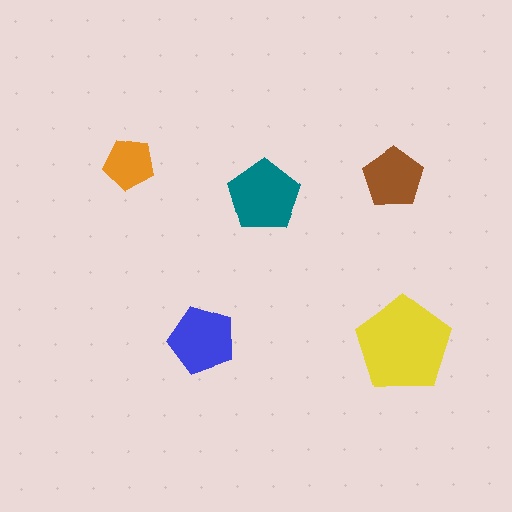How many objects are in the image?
There are 5 objects in the image.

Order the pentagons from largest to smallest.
the yellow one, the teal one, the blue one, the brown one, the orange one.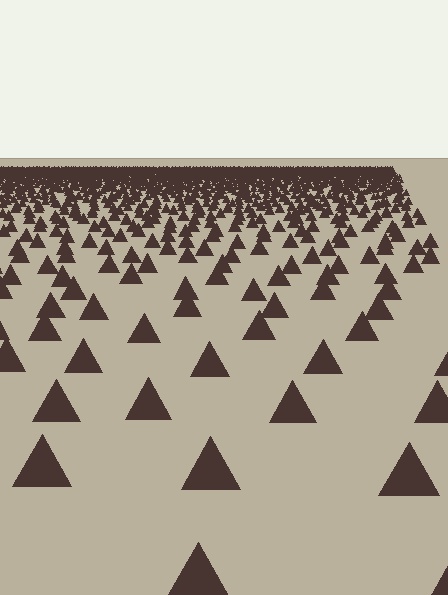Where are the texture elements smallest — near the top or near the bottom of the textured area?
Near the top.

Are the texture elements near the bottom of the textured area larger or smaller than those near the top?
Larger. Near the bottom, elements are closer to the viewer and appear at a bigger on-screen size.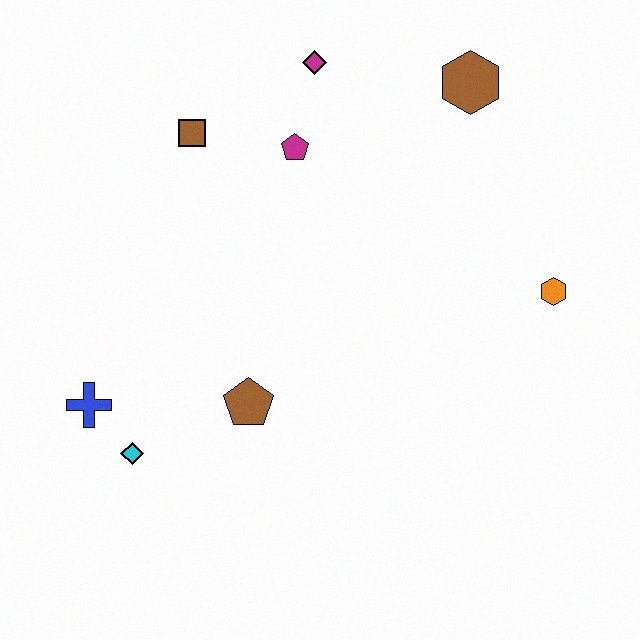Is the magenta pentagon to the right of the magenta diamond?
No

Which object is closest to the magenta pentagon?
The magenta diamond is closest to the magenta pentagon.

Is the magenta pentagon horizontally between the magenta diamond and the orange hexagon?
No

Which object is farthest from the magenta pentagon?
The cyan diamond is farthest from the magenta pentagon.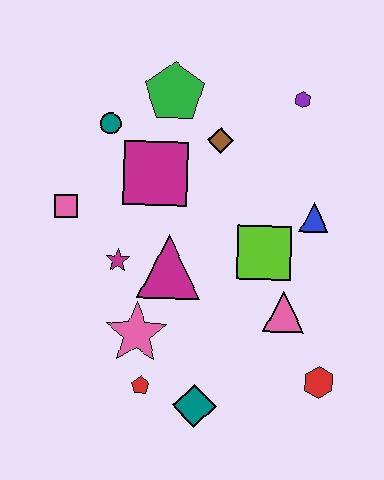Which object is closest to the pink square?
The magenta star is closest to the pink square.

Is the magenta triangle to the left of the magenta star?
No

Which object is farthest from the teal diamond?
The purple hexagon is farthest from the teal diamond.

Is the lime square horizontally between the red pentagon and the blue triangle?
Yes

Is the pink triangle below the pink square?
Yes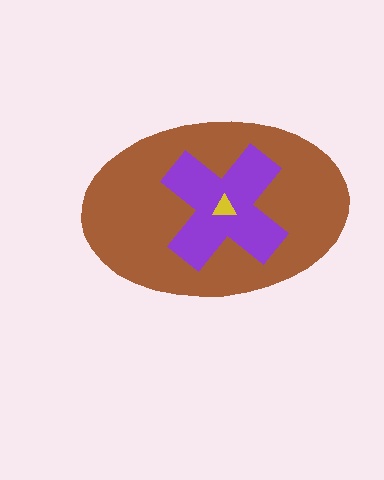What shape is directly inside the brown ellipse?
The purple cross.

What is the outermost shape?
The brown ellipse.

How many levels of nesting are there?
3.